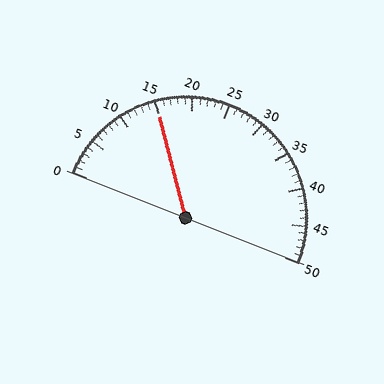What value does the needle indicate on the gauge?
The needle indicates approximately 15.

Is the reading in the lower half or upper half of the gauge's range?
The reading is in the lower half of the range (0 to 50).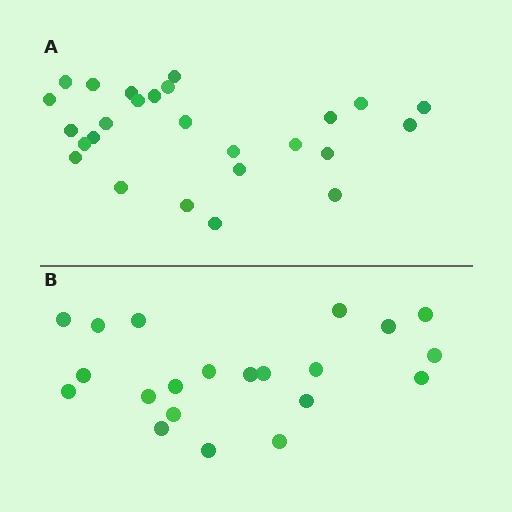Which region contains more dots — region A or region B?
Region A (the top region) has more dots.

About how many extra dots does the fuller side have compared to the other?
Region A has about 5 more dots than region B.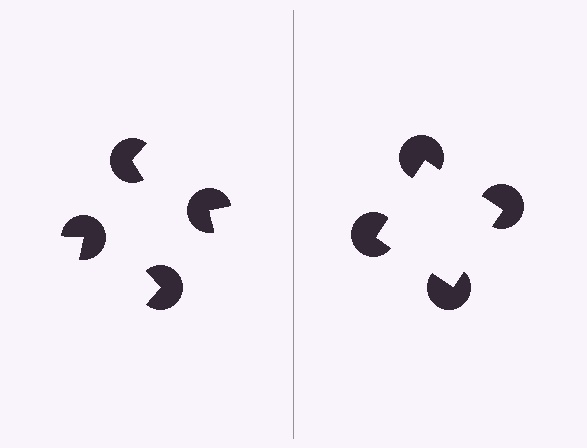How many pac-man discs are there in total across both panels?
8 — 4 on each side.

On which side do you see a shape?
An illusory square appears on the right side. On the left side the wedge cuts are rotated, so no coherent shape forms.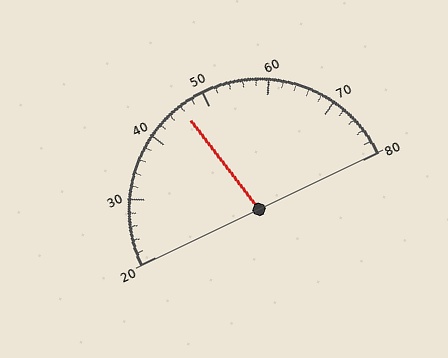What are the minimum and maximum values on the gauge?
The gauge ranges from 20 to 80.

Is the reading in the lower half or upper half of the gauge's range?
The reading is in the lower half of the range (20 to 80).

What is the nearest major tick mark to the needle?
The nearest major tick mark is 50.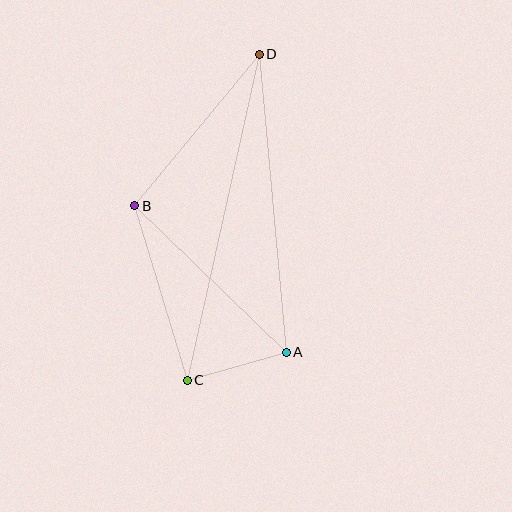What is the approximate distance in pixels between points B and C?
The distance between B and C is approximately 182 pixels.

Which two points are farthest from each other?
Points C and D are farthest from each other.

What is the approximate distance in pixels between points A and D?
The distance between A and D is approximately 299 pixels.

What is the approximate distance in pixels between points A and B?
The distance between A and B is approximately 211 pixels.